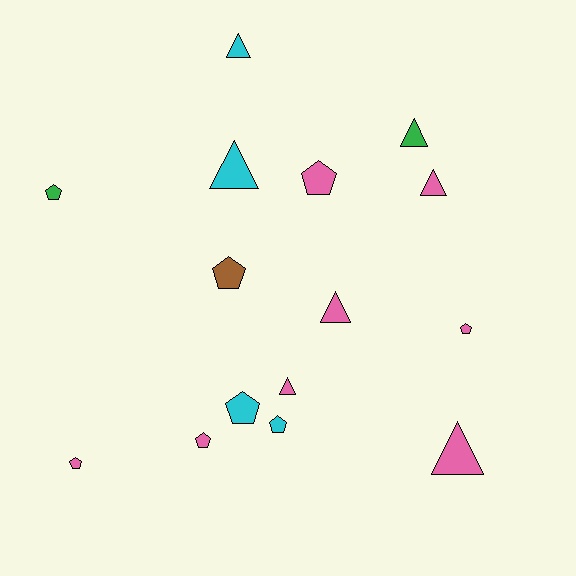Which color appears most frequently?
Pink, with 8 objects.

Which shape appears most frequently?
Pentagon, with 8 objects.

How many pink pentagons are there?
There are 4 pink pentagons.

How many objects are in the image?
There are 15 objects.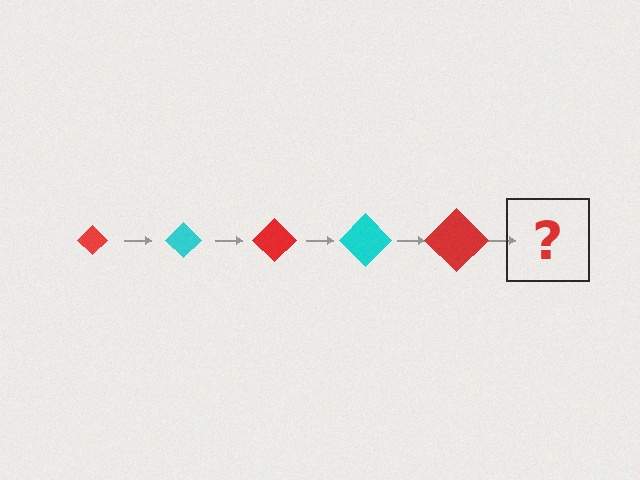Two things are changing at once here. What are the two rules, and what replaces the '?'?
The two rules are that the diamond grows larger each step and the color cycles through red and cyan. The '?' should be a cyan diamond, larger than the previous one.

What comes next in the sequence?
The next element should be a cyan diamond, larger than the previous one.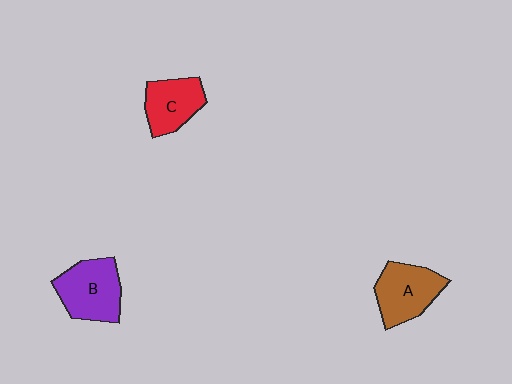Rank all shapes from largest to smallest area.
From largest to smallest: B (purple), A (brown), C (red).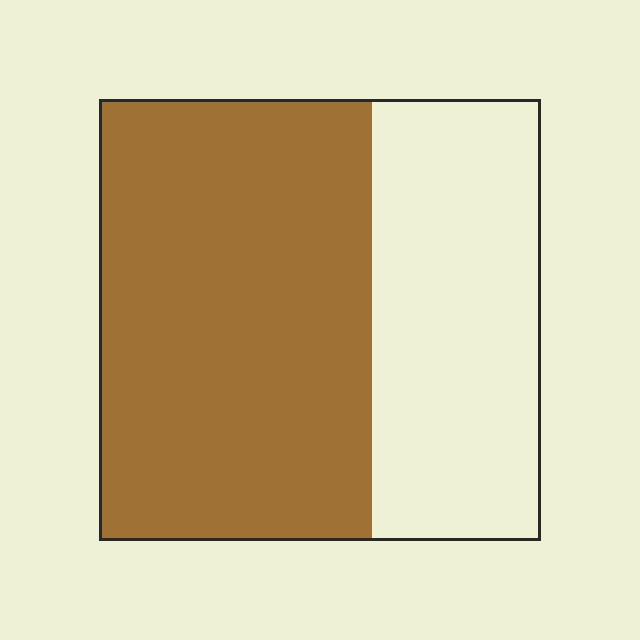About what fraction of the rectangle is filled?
About five eighths (5/8).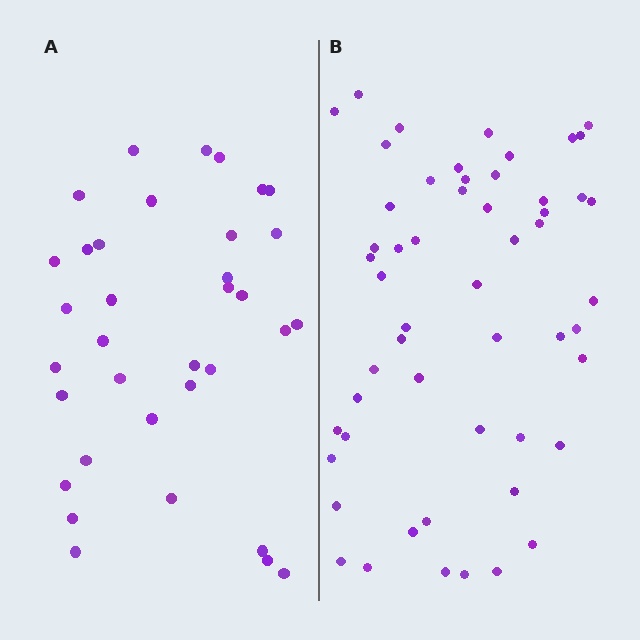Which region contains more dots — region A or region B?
Region B (the right region) has more dots.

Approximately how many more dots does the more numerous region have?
Region B has approximately 20 more dots than region A.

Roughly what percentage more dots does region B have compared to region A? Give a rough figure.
About 55% more.